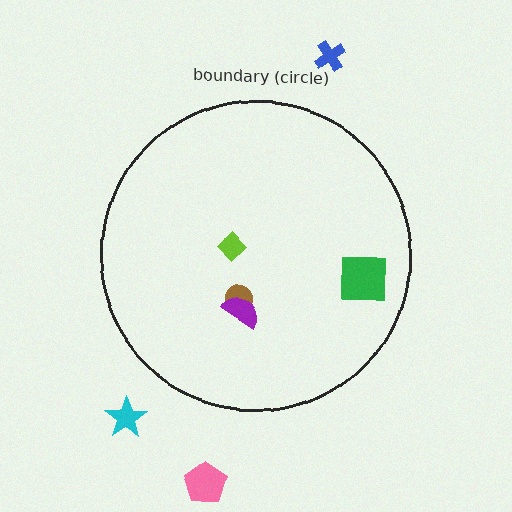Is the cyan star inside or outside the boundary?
Outside.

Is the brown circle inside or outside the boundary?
Inside.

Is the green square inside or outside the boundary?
Inside.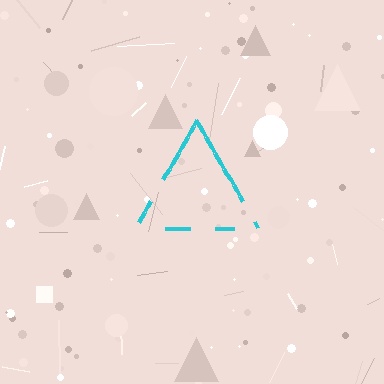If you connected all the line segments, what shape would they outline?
They would outline a triangle.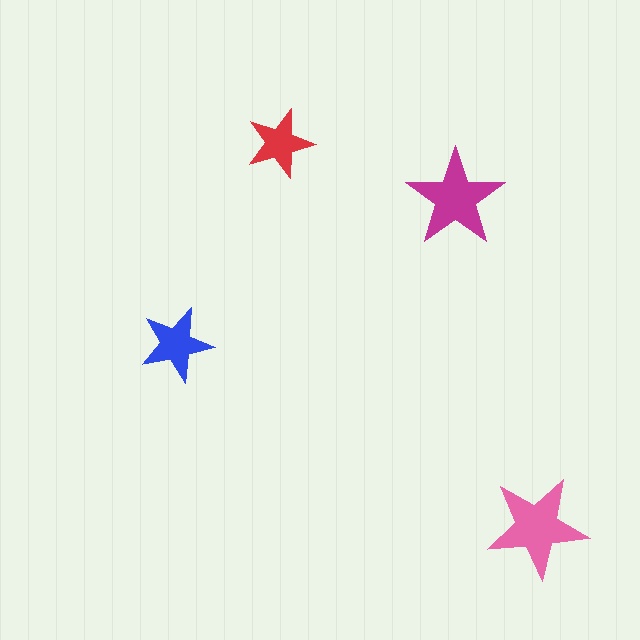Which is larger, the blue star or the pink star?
The pink one.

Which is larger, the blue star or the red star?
The blue one.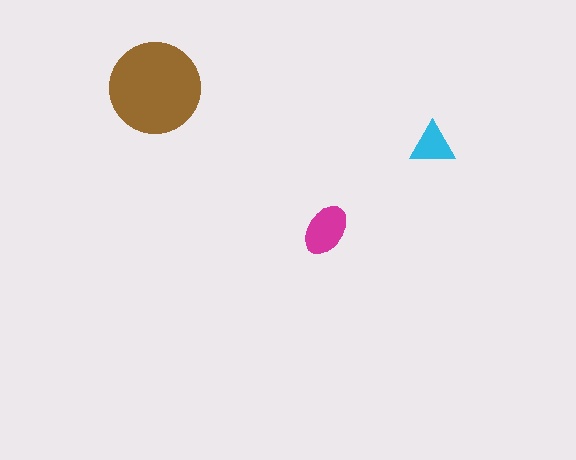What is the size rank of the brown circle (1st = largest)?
1st.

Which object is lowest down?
The magenta ellipse is bottommost.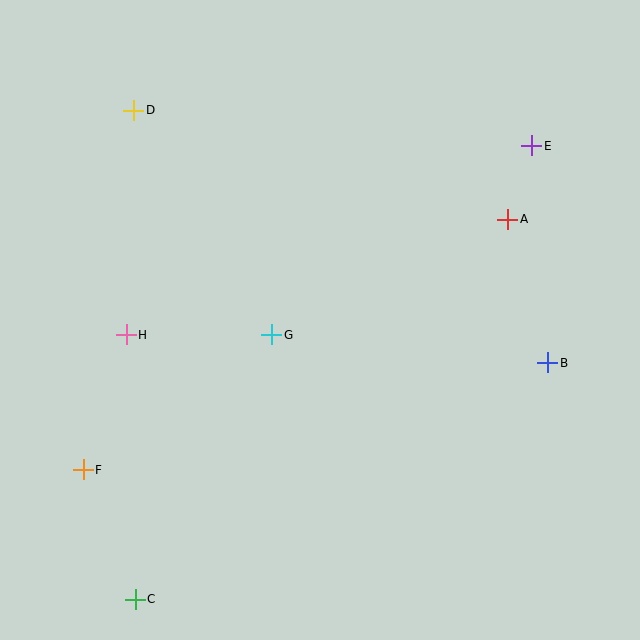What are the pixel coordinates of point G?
Point G is at (272, 335).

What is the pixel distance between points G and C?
The distance between G and C is 297 pixels.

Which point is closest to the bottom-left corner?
Point C is closest to the bottom-left corner.